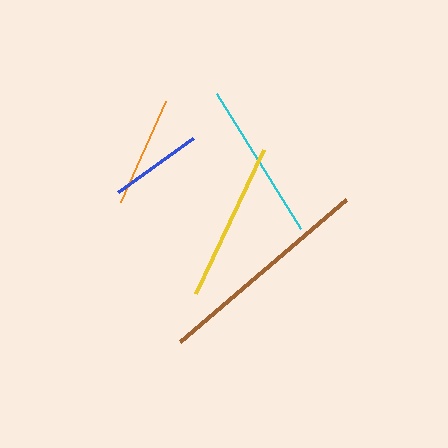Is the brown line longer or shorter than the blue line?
The brown line is longer than the blue line.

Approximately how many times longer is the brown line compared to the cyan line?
The brown line is approximately 1.4 times the length of the cyan line.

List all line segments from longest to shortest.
From longest to shortest: brown, cyan, yellow, orange, blue.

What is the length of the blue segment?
The blue segment is approximately 92 pixels long.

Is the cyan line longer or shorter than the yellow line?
The cyan line is longer than the yellow line.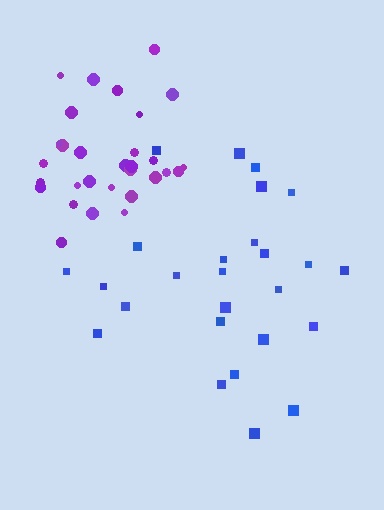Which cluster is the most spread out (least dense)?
Blue.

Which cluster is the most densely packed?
Purple.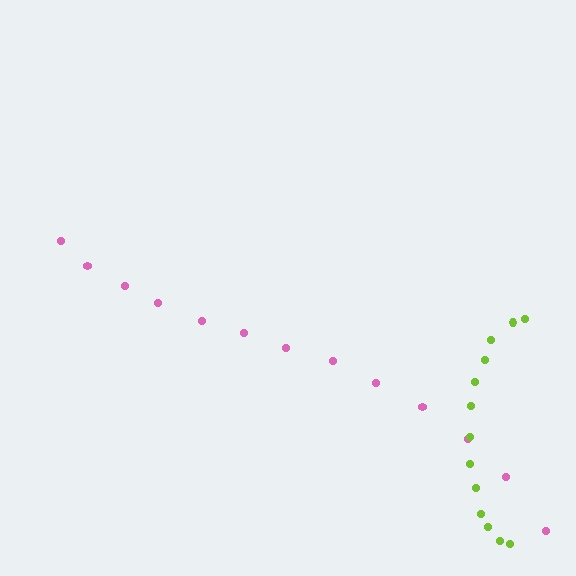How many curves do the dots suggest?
There are 2 distinct paths.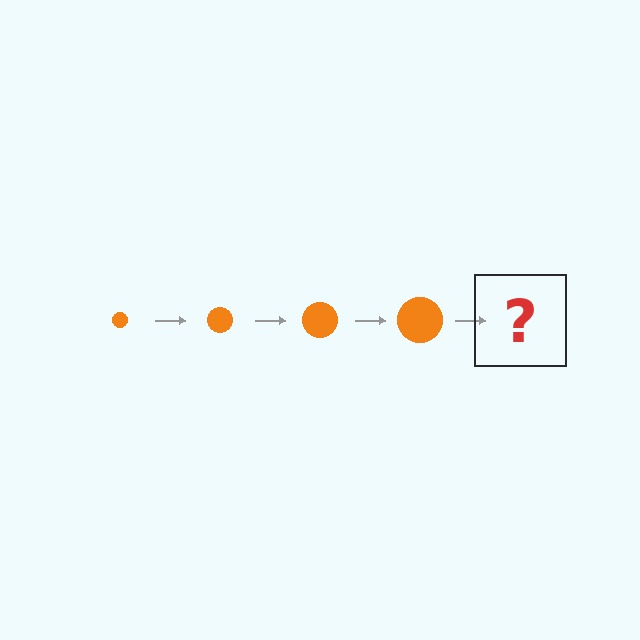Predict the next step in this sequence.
The next step is an orange circle, larger than the previous one.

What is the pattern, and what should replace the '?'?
The pattern is that the circle gets progressively larger each step. The '?' should be an orange circle, larger than the previous one.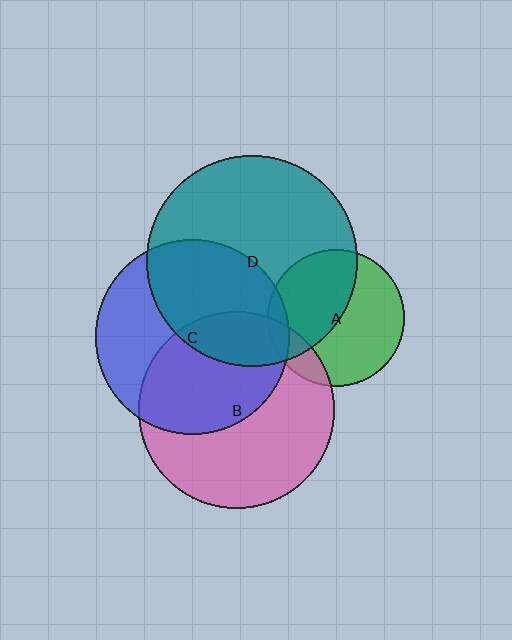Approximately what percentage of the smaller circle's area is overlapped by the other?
Approximately 45%.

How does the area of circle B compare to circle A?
Approximately 2.1 times.